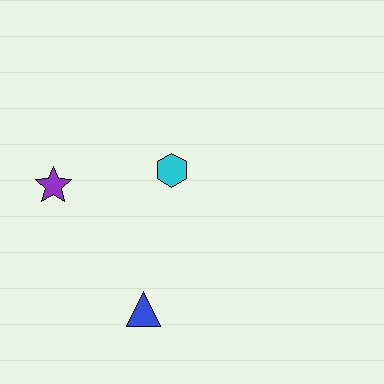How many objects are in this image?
There are 3 objects.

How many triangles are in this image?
There is 1 triangle.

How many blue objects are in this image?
There is 1 blue object.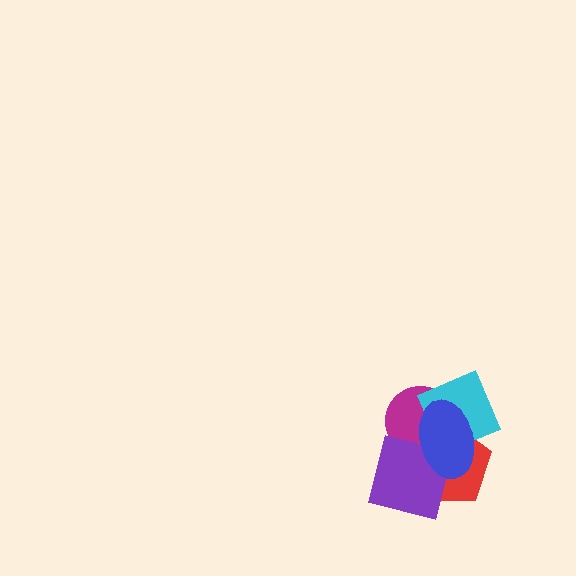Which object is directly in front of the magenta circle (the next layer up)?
The red pentagon is directly in front of the magenta circle.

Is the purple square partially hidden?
Yes, it is partially covered by another shape.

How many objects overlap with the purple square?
3 objects overlap with the purple square.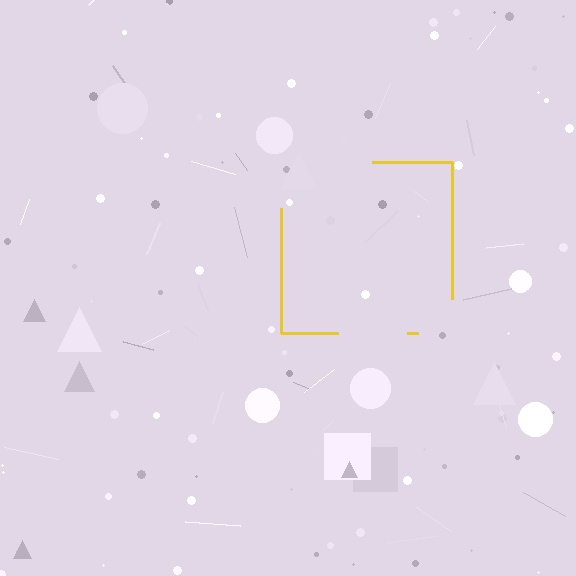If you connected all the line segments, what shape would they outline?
They would outline a square.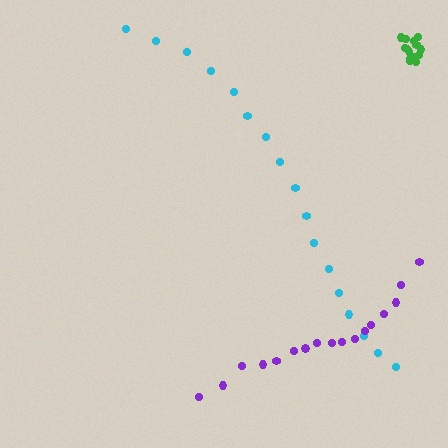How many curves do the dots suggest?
There are 3 distinct paths.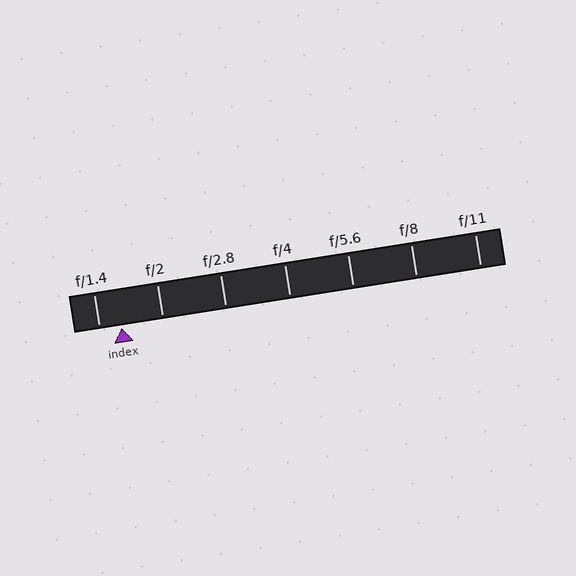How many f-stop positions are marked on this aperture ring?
There are 7 f-stop positions marked.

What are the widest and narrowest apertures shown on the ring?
The widest aperture shown is f/1.4 and the narrowest is f/11.